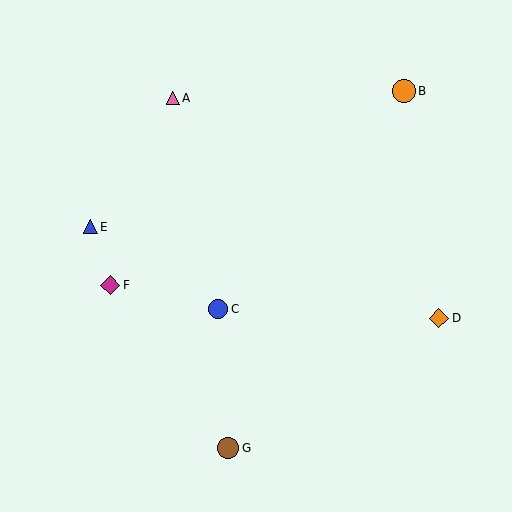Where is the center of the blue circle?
The center of the blue circle is at (218, 309).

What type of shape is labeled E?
Shape E is a blue triangle.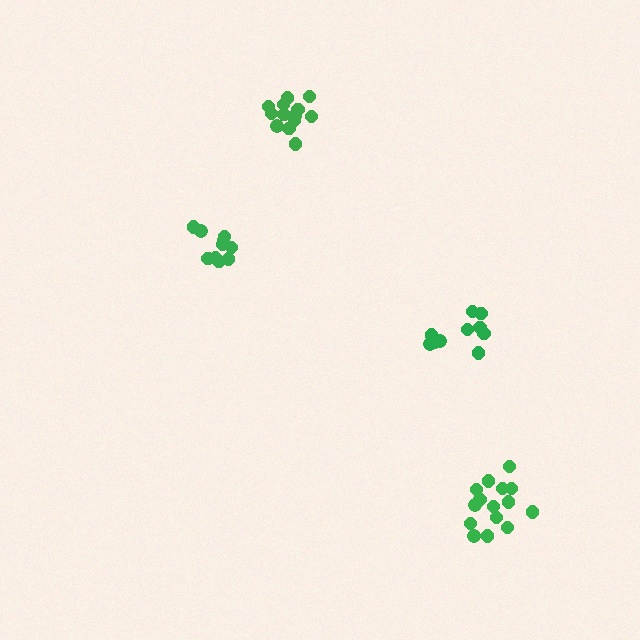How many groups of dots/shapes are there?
There are 4 groups.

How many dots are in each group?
Group 1: 10 dots, Group 2: 10 dots, Group 3: 13 dots, Group 4: 15 dots (48 total).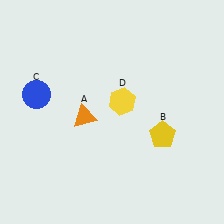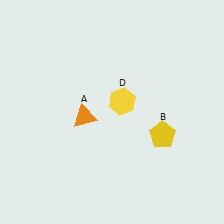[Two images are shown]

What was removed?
The blue circle (C) was removed in Image 2.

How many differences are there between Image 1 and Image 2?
There is 1 difference between the two images.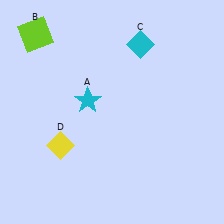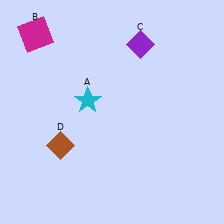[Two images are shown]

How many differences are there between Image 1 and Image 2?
There are 3 differences between the two images.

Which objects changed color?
B changed from lime to magenta. C changed from cyan to purple. D changed from yellow to brown.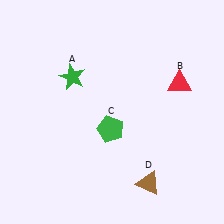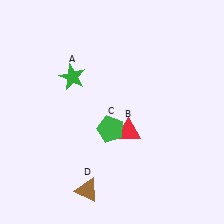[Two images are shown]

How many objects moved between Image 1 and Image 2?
2 objects moved between the two images.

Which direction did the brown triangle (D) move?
The brown triangle (D) moved left.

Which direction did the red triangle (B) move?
The red triangle (B) moved left.